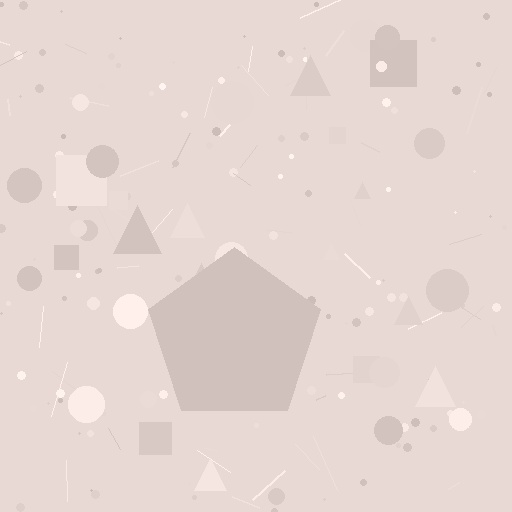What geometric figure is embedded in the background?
A pentagon is embedded in the background.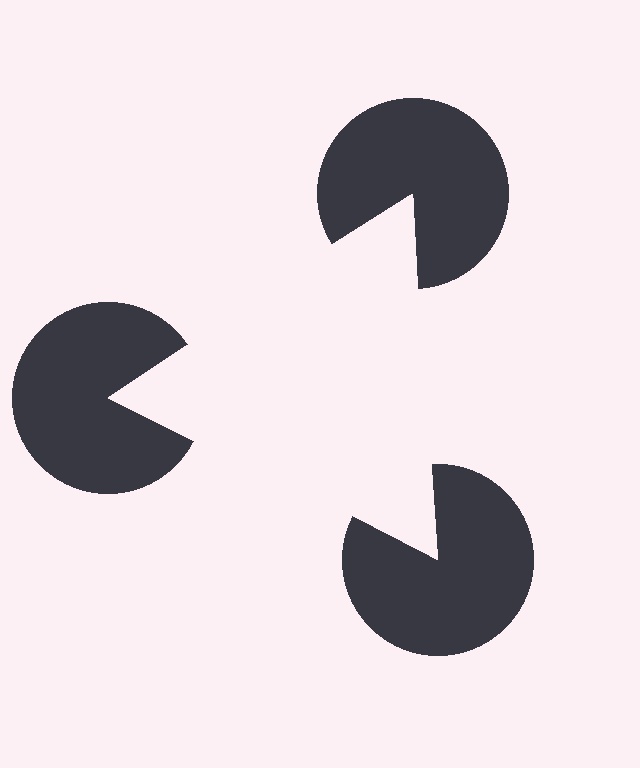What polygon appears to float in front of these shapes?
An illusory triangle — its edges are inferred from the aligned wedge cuts in the pac-man discs, not physically drawn.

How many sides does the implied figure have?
3 sides.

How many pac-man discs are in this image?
There are 3 — one at each vertex of the illusory triangle.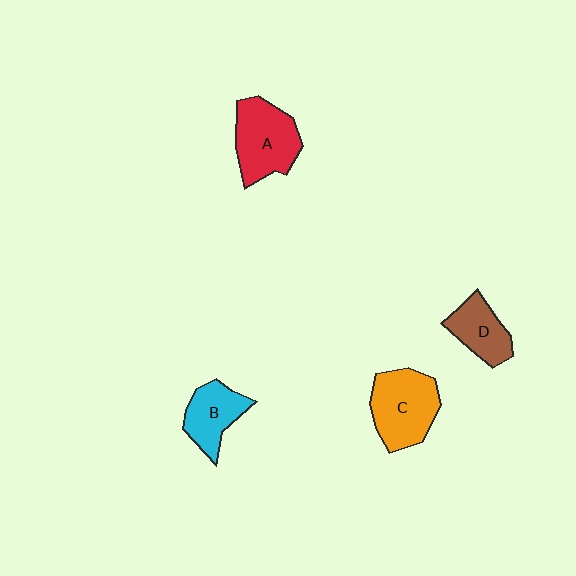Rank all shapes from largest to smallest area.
From largest to smallest: C (orange), A (red), B (cyan), D (brown).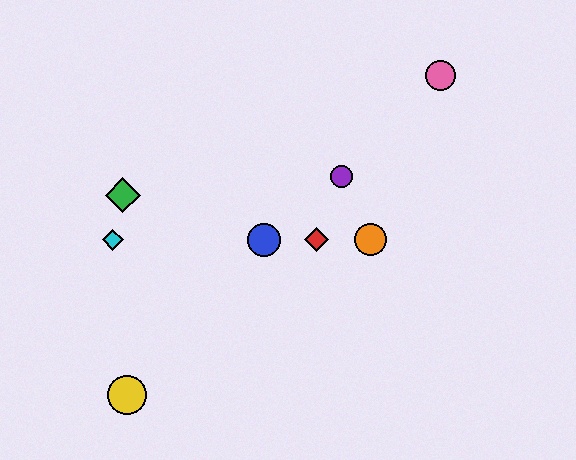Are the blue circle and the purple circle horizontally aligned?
No, the blue circle is at y≈240 and the purple circle is at y≈176.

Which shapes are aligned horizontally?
The red diamond, the blue circle, the orange circle, the cyan diamond are aligned horizontally.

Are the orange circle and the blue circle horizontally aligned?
Yes, both are at y≈240.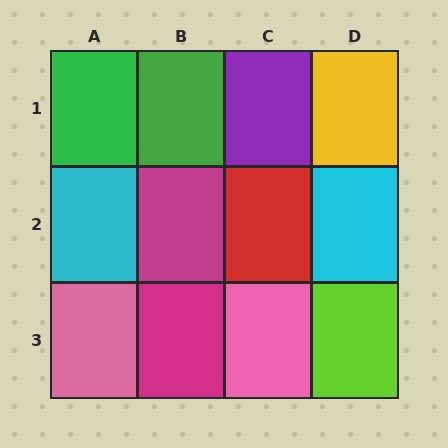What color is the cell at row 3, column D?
Lime.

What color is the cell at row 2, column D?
Cyan.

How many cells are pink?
2 cells are pink.